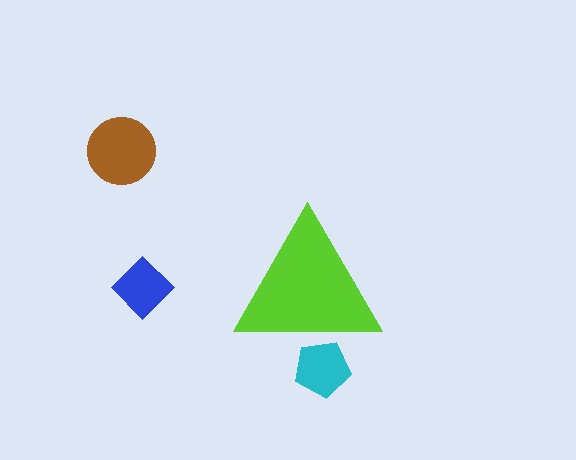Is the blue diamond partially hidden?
No, the blue diamond is fully visible.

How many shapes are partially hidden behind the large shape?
1 shape is partially hidden.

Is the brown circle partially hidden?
No, the brown circle is fully visible.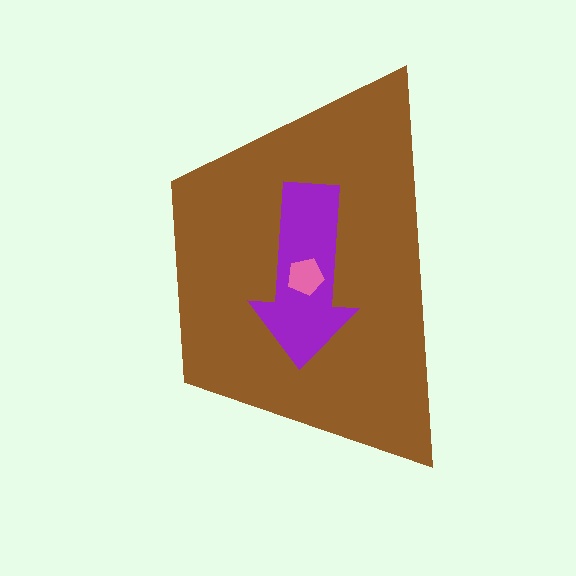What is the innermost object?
The pink pentagon.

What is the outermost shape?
The brown trapezoid.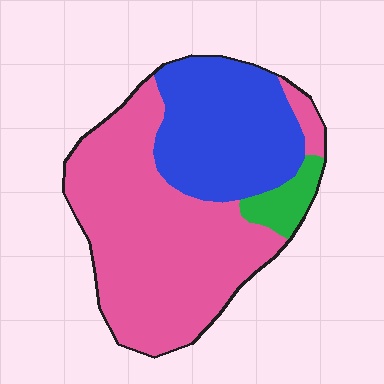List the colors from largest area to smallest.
From largest to smallest: pink, blue, green.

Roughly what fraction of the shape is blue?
Blue covers 33% of the shape.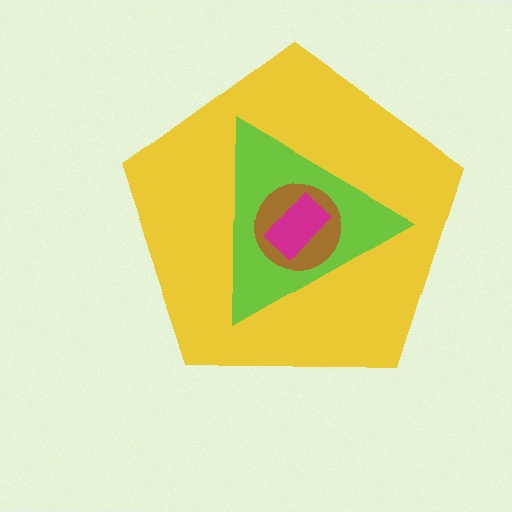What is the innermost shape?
The magenta rectangle.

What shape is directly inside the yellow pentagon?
The lime triangle.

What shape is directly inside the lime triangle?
The brown circle.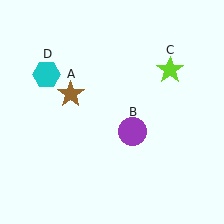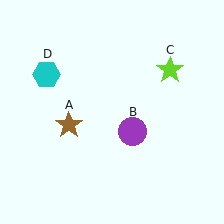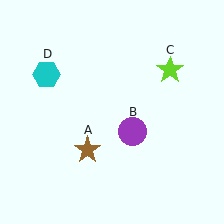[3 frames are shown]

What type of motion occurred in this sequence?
The brown star (object A) rotated counterclockwise around the center of the scene.